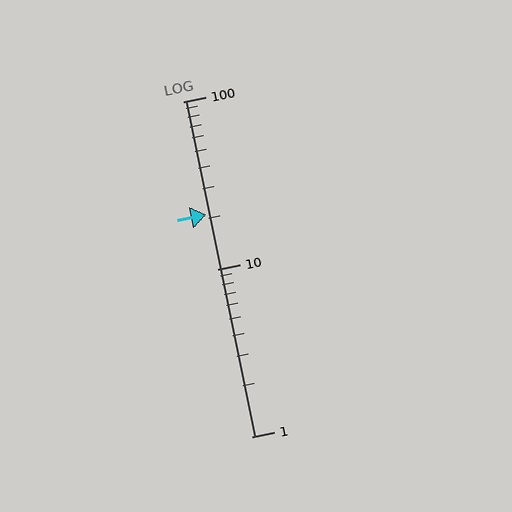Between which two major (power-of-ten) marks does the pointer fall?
The pointer is between 10 and 100.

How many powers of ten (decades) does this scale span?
The scale spans 2 decades, from 1 to 100.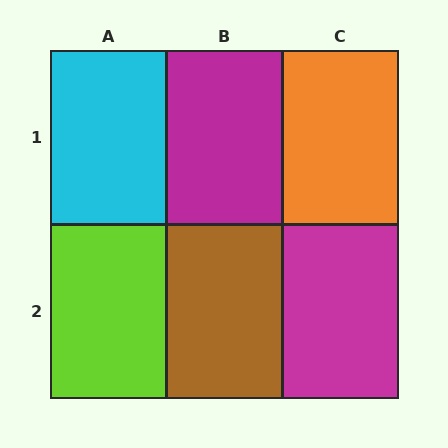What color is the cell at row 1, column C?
Orange.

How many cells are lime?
1 cell is lime.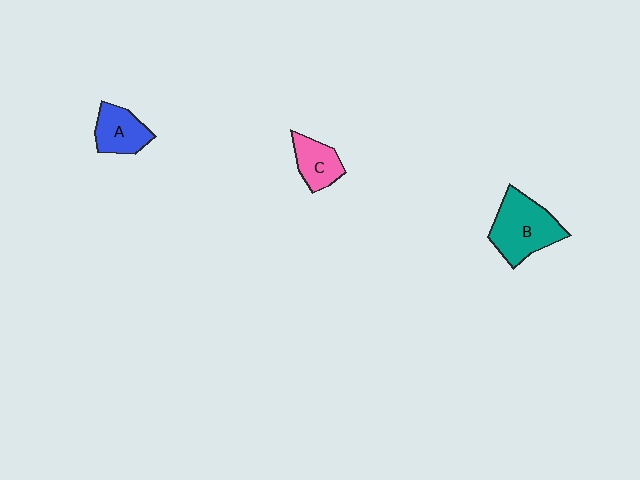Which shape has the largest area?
Shape B (teal).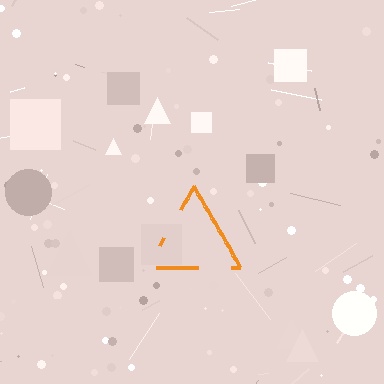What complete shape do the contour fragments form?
The contour fragments form a triangle.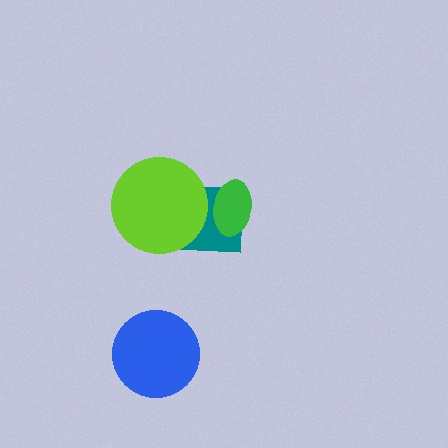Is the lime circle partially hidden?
No, no other shape covers it.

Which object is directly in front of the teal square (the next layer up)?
The green ellipse is directly in front of the teal square.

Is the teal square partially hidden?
Yes, it is partially covered by another shape.